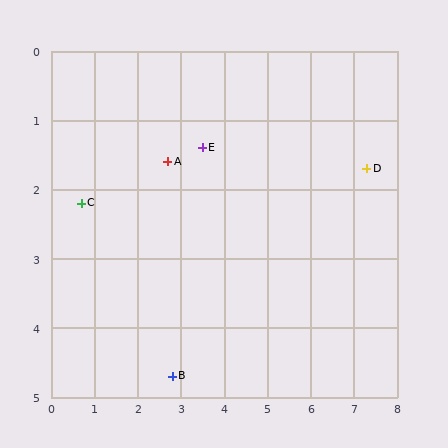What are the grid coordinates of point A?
Point A is at approximately (2.7, 1.6).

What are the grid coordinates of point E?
Point E is at approximately (3.5, 1.4).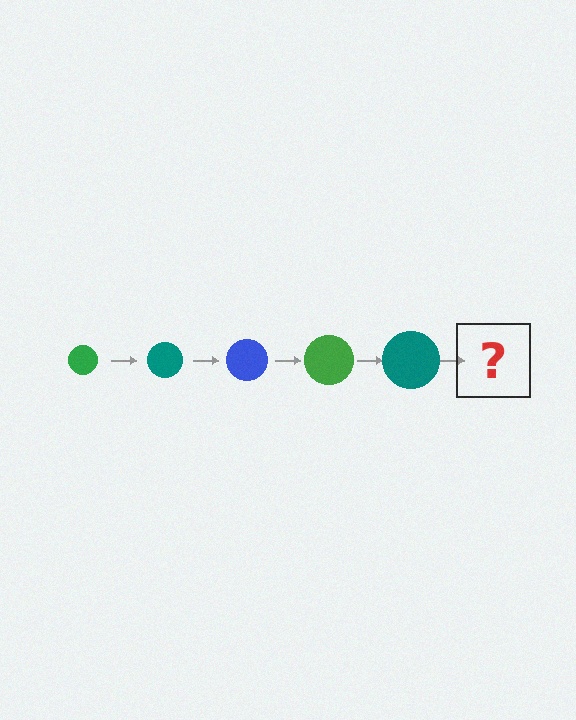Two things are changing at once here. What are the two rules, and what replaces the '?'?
The two rules are that the circle grows larger each step and the color cycles through green, teal, and blue. The '?' should be a blue circle, larger than the previous one.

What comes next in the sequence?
The next element should be a blue circle, larger than the previous one.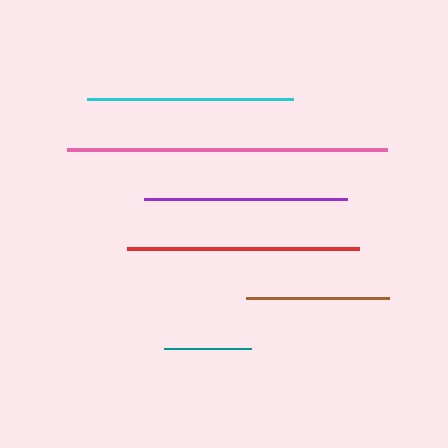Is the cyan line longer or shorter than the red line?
The red line is longer than the cyan line.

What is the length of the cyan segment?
The cyan segment is approximately 206 pixels long.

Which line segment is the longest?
The pink line is the longest at approximately 320 pixels.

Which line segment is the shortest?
The teal line is the shortest at approximately 86 pixels.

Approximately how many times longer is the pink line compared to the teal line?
The pink line is approximately 3.7 times the length of the teal line.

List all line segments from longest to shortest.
From longest to shortest: pink, red, cyan, purple, brown, teal.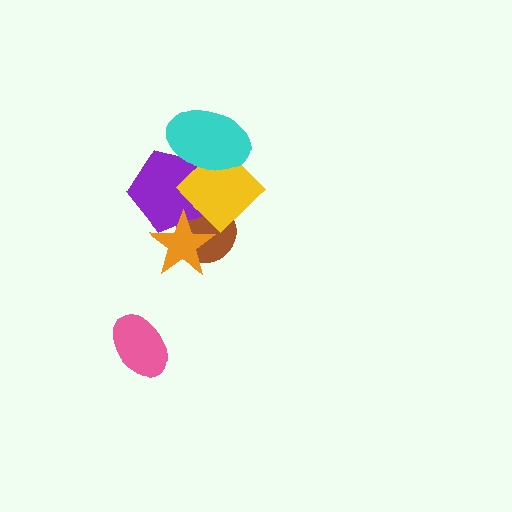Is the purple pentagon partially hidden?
Yes, it is partially covered by another shape.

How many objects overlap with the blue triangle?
4 objects overlap with the blue triangle.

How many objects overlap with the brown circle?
4 objects overlap with the brown circle.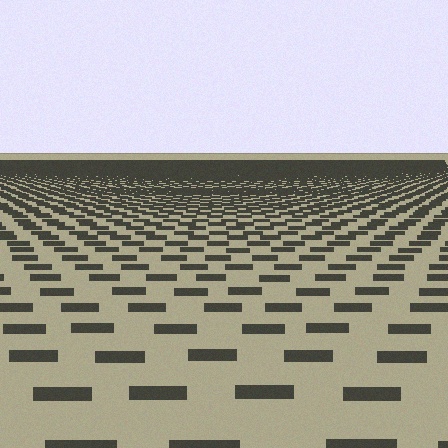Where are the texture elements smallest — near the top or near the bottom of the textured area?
Near the top.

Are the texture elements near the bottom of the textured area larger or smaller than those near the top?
Larger. Near the bottom, elements are closer to the viewer and appear at a bigger on-screen size.